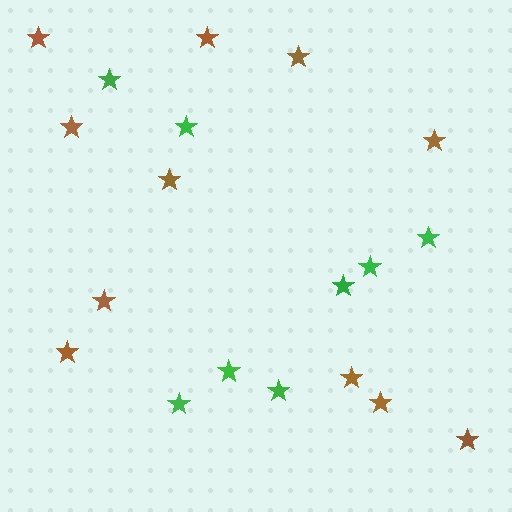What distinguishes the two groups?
There are 2 groups: one group of brown stars (11) and one group of green stars (8).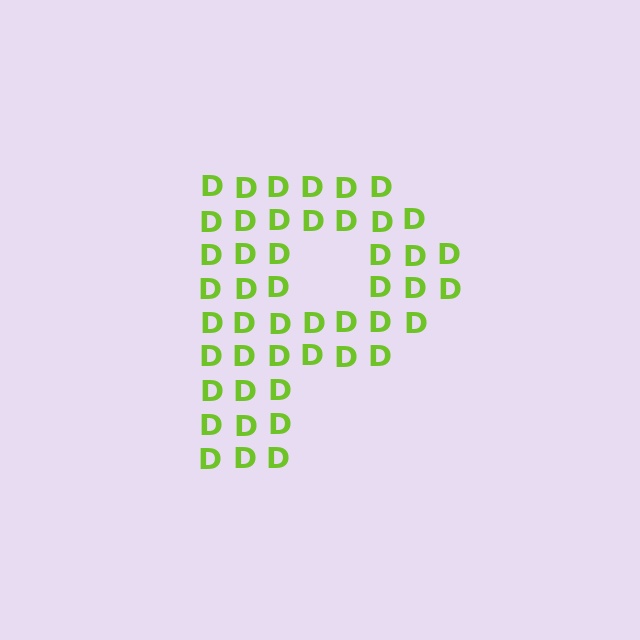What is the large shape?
The large shape is the letter P.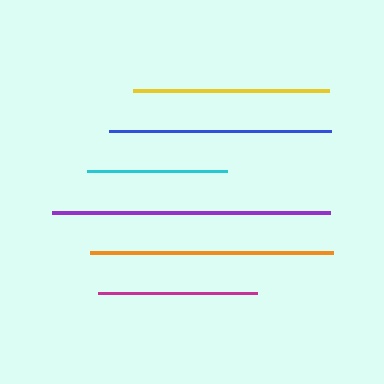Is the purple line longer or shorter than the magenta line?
The purple line is longer than the magenta line.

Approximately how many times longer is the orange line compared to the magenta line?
The orange line is approximately 1.5 times the length of the magenta line.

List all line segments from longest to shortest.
From longest to shortest: purple, orange, blue, yellow, magenta, cyan.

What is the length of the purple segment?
The purple segment is approximately 278 pixels long.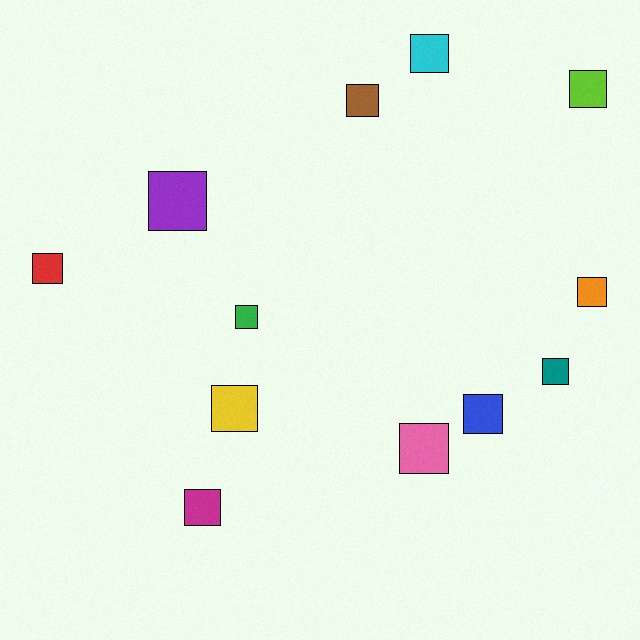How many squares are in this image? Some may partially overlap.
There are 12 squares.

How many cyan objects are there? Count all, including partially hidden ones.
There is 1 cyan object.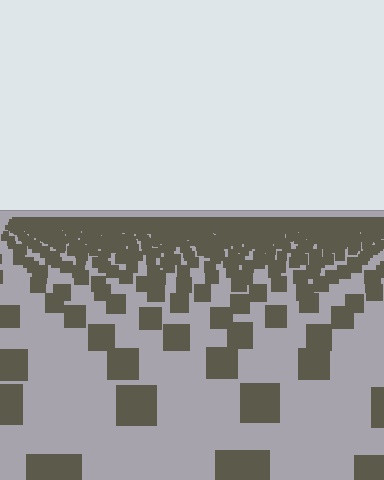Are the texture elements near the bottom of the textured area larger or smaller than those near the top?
Larger. Near the bottom, elements are closer to the viewer and appear at a bigger on-screen size.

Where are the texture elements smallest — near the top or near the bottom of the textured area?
Near the top.